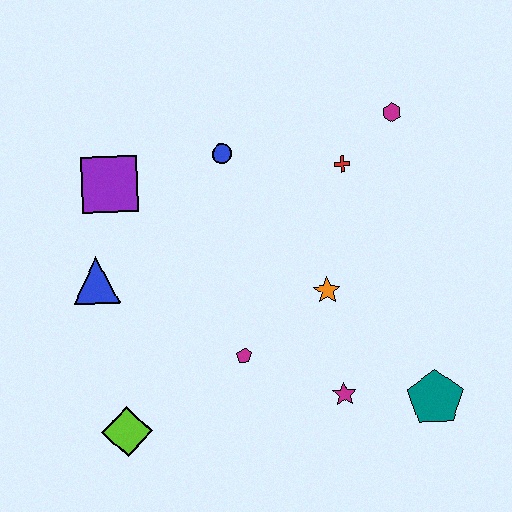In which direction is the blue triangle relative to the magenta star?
The blue triangle is to the left of the magenta star.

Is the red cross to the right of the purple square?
Yes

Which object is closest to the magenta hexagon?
The red cross is closest to the magenta hexagon.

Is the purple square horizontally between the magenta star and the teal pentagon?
No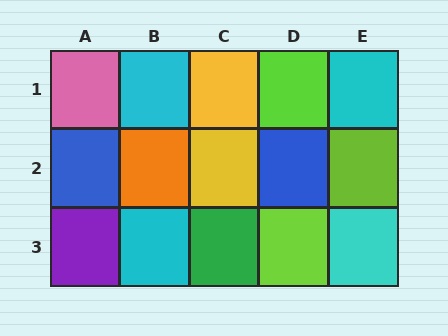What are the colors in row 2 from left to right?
Blue, orange, yellow, blue, lime.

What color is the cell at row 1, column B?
Cyan.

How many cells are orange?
1 cell is orange.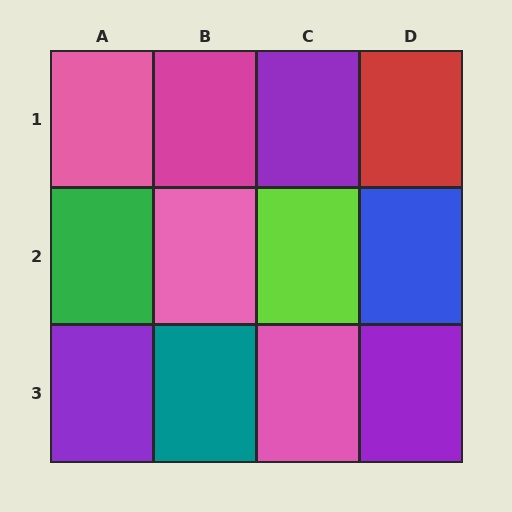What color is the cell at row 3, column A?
Purple.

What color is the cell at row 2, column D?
Blue.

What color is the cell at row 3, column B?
Teal.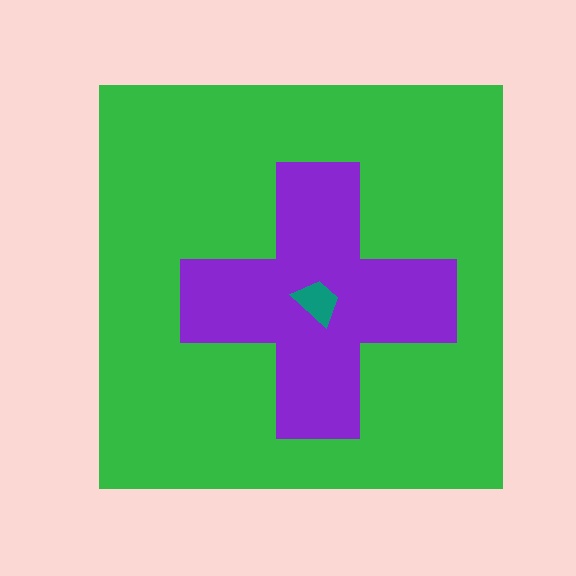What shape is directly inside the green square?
The purple cross.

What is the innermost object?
The teal trapezoid.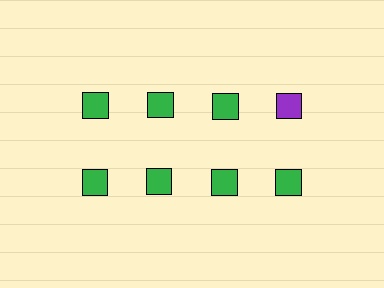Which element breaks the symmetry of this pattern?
The purple square in the top row, second from right column breaks the symmetry. All other shapes are green squares.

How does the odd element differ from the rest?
It has a different color: purple instead of green.